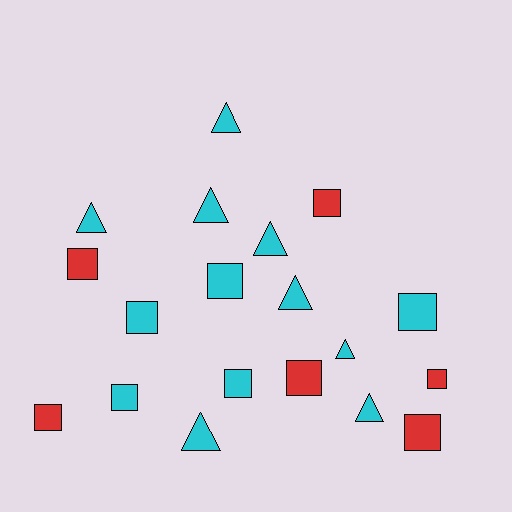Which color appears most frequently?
Cyan, with 13 objects.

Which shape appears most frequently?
Square, with 11 objects.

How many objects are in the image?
There are 19 objects.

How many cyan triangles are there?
There are 8 cyan triangles.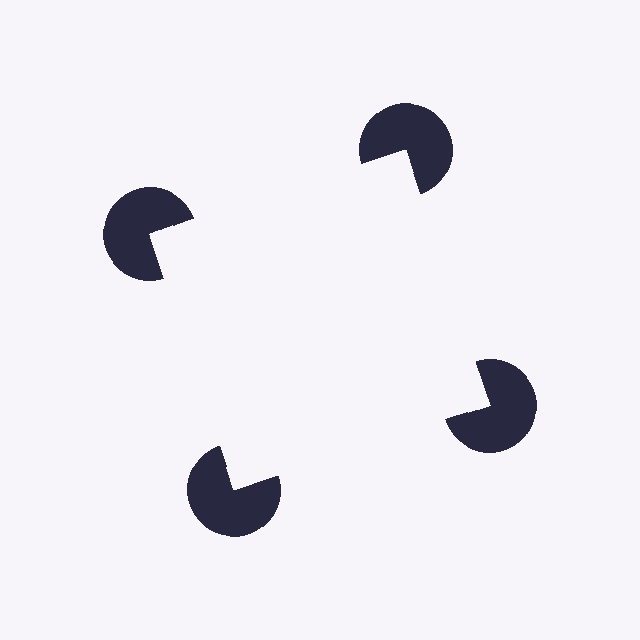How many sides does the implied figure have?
4 sides.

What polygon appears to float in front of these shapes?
An illusory square — its edges are inferred from the aligned wedge cuts in the pac-man discs, not physically drawn.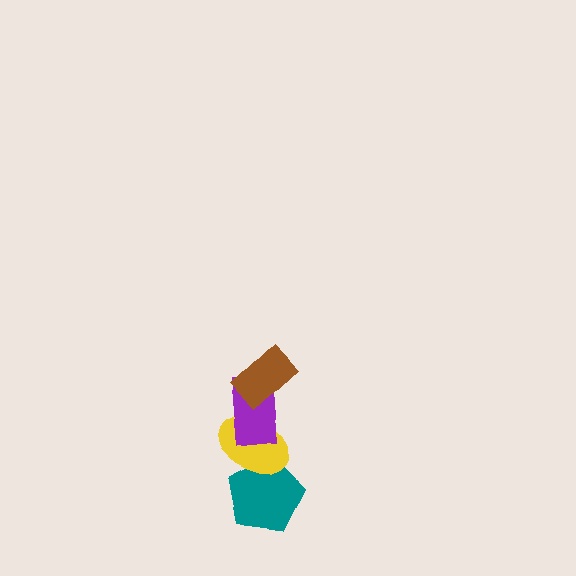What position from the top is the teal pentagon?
The teal pentagon is 4th from the top.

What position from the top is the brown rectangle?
The brown rectangle is 1st from the top.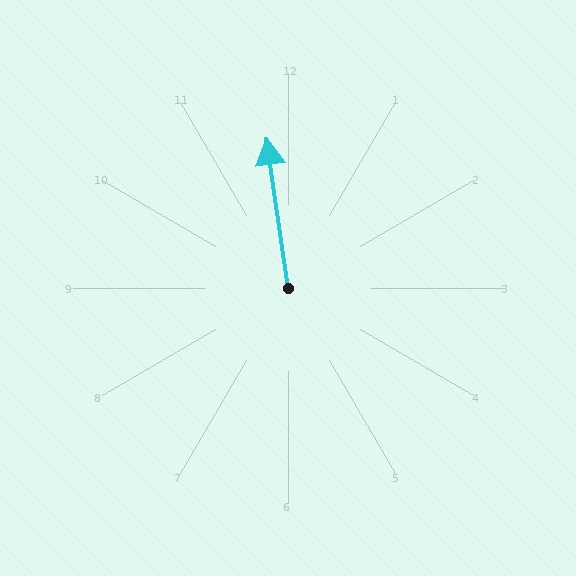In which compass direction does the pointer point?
North.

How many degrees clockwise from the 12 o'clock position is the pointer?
Approximately 352 degrees.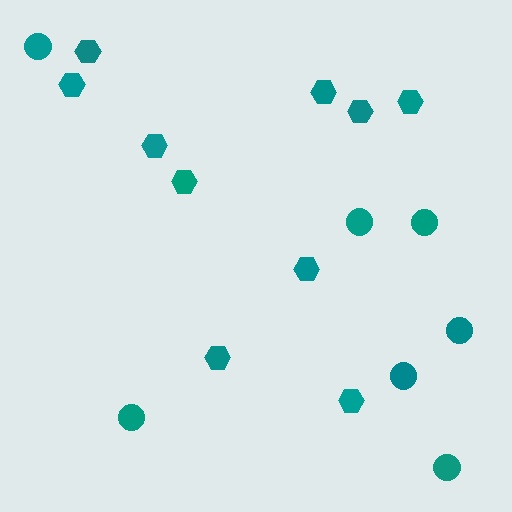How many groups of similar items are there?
There are 2 groups: one group of circles (7) and one group of hexagons (10).